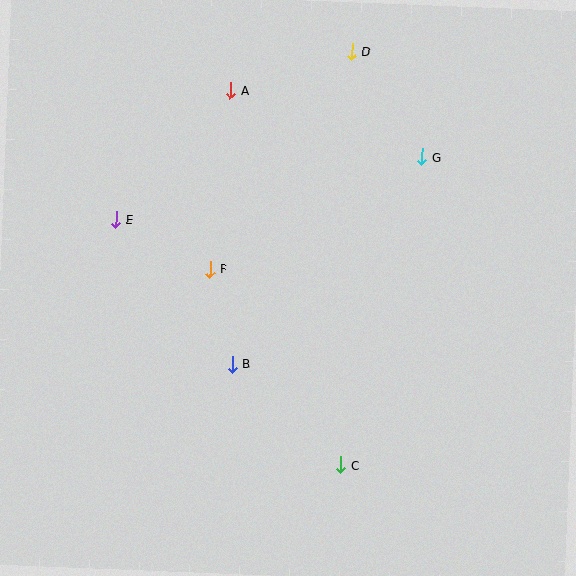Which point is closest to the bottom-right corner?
Point C is closest to the bottom-right corner.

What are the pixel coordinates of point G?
Point G is at (422, 157).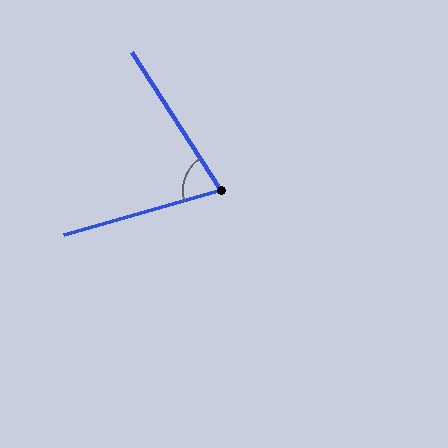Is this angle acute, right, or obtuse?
It is acute.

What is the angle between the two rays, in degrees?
Approximately 73 degrees.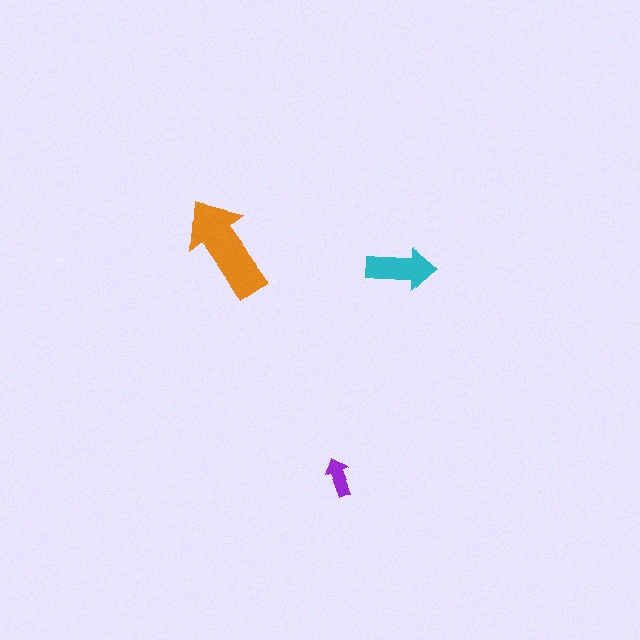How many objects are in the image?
There are 3 objects in the image.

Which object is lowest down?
The purple arrow is bottommost.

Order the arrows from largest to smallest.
the orange one, the cyan one, the purple one.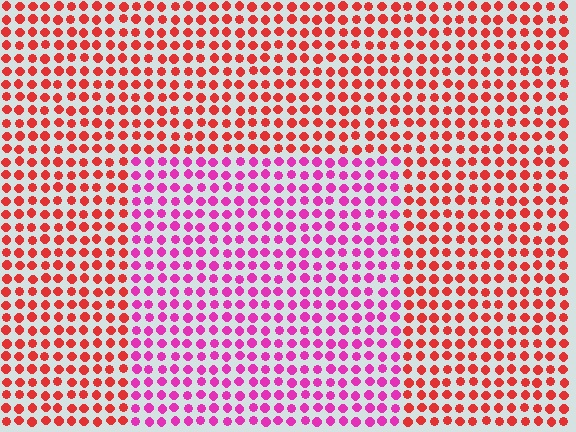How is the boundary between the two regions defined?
The boundary is defined purely by a slight shift in hue (about 45 degrees). Spacing, size, and orientation are identical on both sides.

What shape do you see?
I see a rectangle.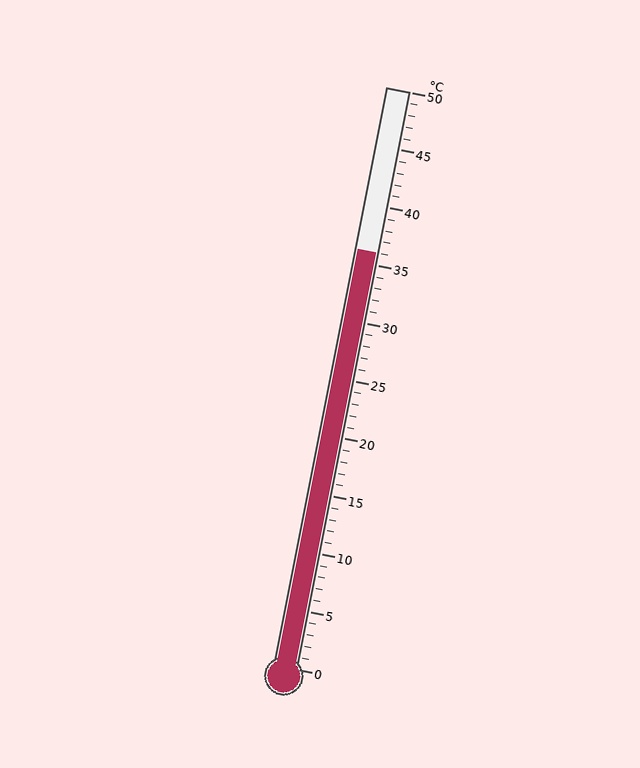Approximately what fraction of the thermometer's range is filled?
The thermometer is filled to approximately 70% of its range.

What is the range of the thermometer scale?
The thermometer scale ranges from 0°C to 50°C.